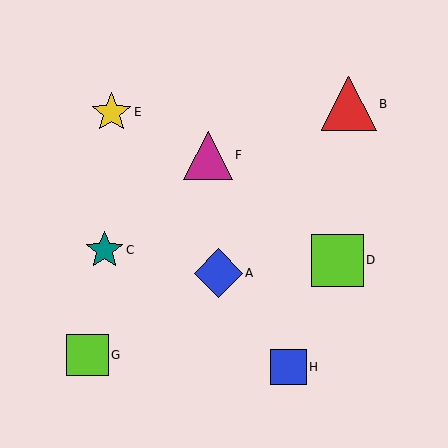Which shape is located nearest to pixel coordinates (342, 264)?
The lime square (labeled D) at (337, 260) is nearest to that location.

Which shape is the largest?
The red triangle (labeled B) is the largest.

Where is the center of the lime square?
The center of the lime square is at (88, 355).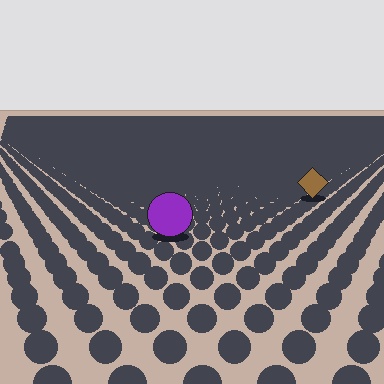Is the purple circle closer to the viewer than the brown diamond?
Yes. The purple circle is closer — you can tell from the texture gradient: the ground texture is coarser near it.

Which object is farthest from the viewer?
The brown diamond is farthest from the viewer. It appears smaller and the ground texture around it is denser.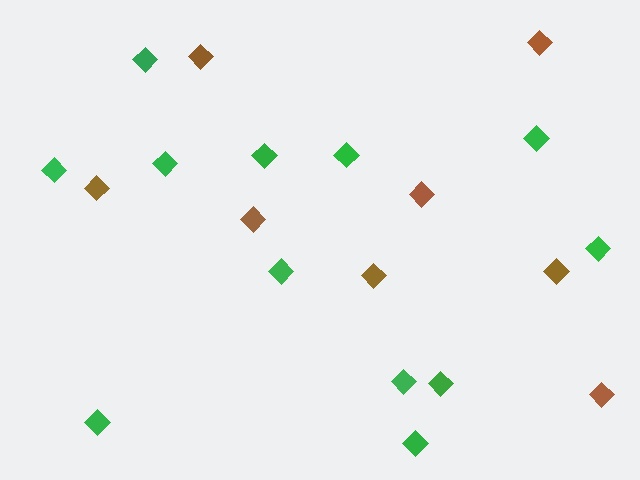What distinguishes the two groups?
There are 2 groups: one group of brown diamonds (8) and one group of green diamonds (12).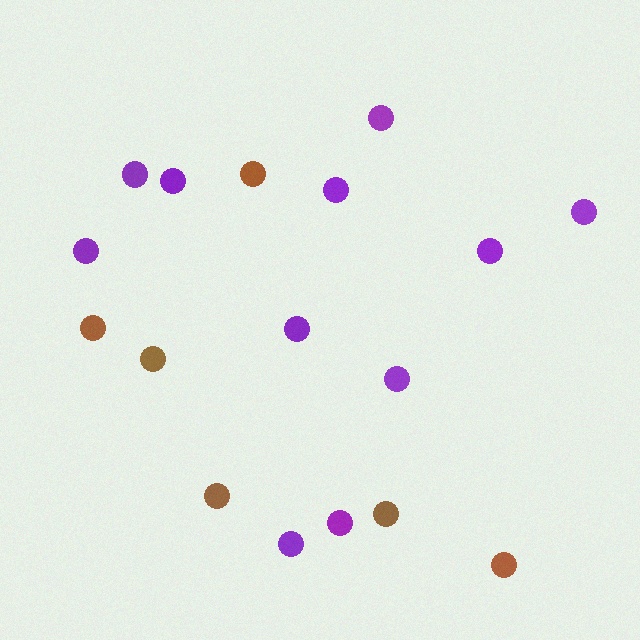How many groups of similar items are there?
There are 2 groups: one group of brown circles (6) and one group of purple circles (11).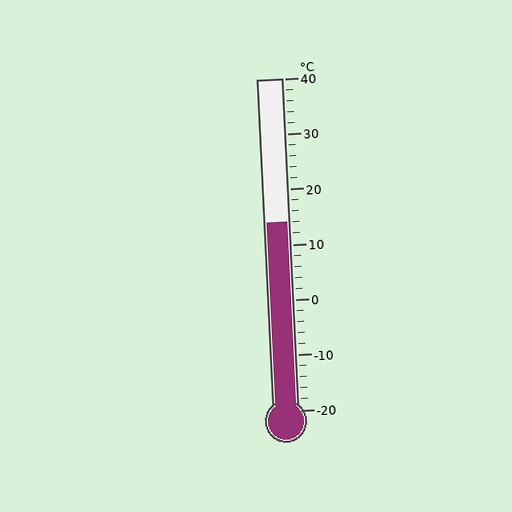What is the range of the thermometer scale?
The thermometer scale ranges from -20°C to 40°C.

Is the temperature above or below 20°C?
The temperature is below 20°C.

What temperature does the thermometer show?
The thermometer shows approximately 14°C.